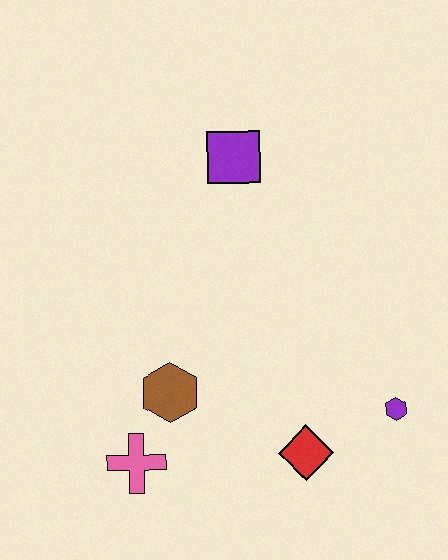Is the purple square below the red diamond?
No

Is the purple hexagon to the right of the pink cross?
Yes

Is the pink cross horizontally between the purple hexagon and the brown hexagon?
No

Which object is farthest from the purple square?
The pink cross is farthest from the purple square.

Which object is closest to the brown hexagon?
The pink cross is closest to the brown hexagon.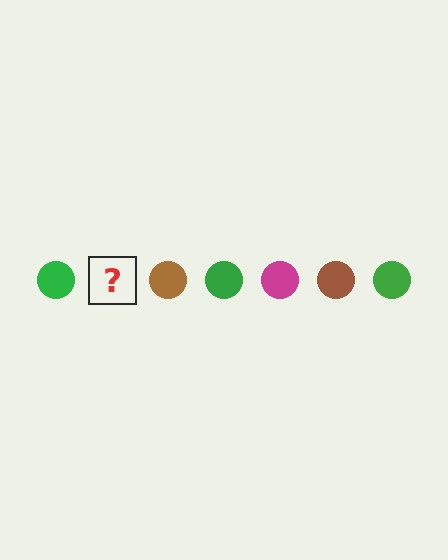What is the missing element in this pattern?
The missing element is a magenta circle.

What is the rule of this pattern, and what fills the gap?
The rule is that the pattern cycles through green, magenta, brown circles. The gap should be filled with a magenta circle.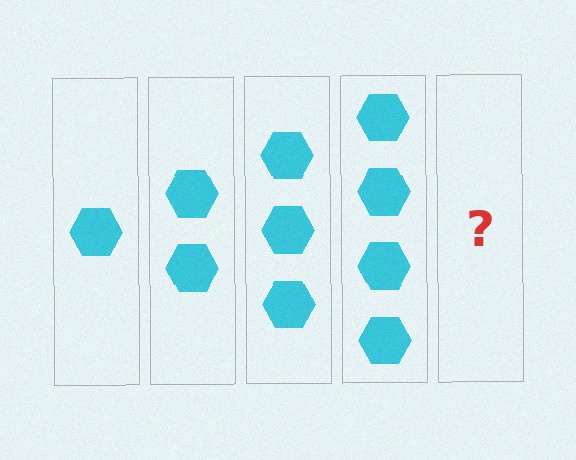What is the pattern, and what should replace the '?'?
The pattern is that each step adds one more hexagon. The '?' should be 5 hexagons.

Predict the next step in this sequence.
The next step is 5 hexagons.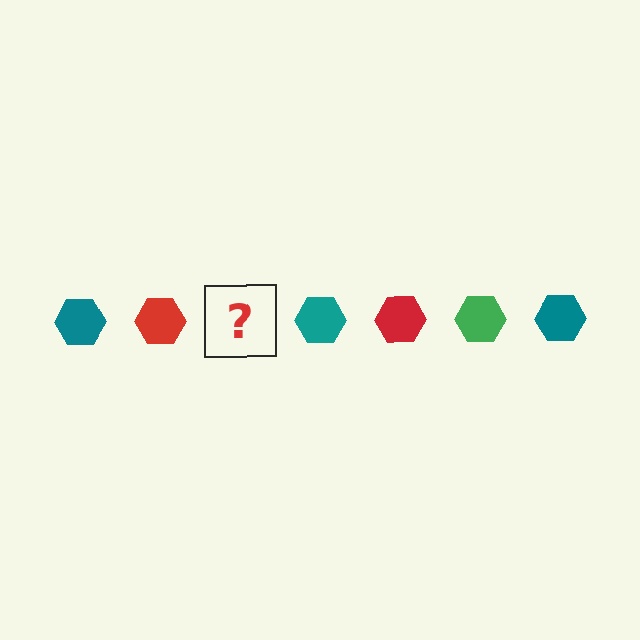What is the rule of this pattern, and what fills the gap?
The rule is that the pattern cycles through teal, red, green hexagons. The gap should be filled with a green hexagon.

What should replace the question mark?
The question mark should be replaced with a green hexagon.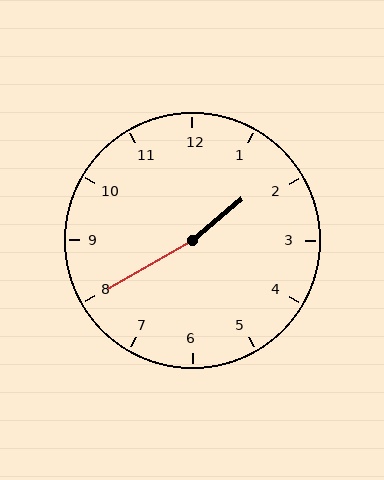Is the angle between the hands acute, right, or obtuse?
It is obtuse.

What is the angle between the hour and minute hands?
Approximately 170 degrees.